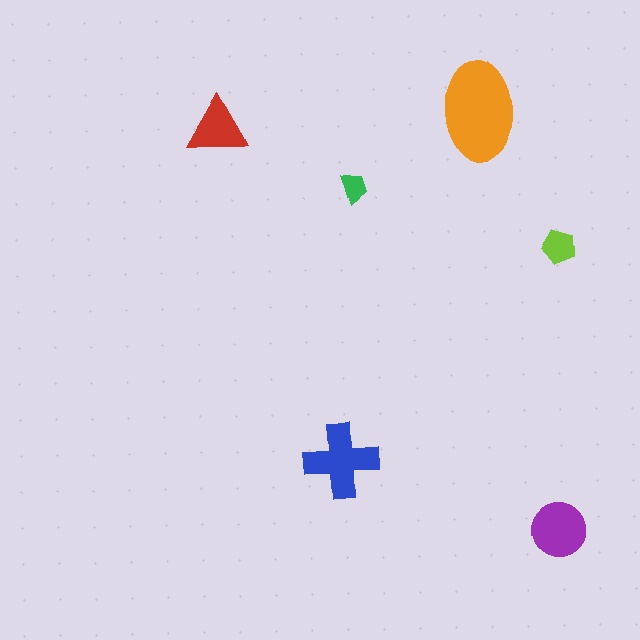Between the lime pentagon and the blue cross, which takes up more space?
The blue cross.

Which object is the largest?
The orange ellipse.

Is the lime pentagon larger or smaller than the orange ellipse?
Smaller.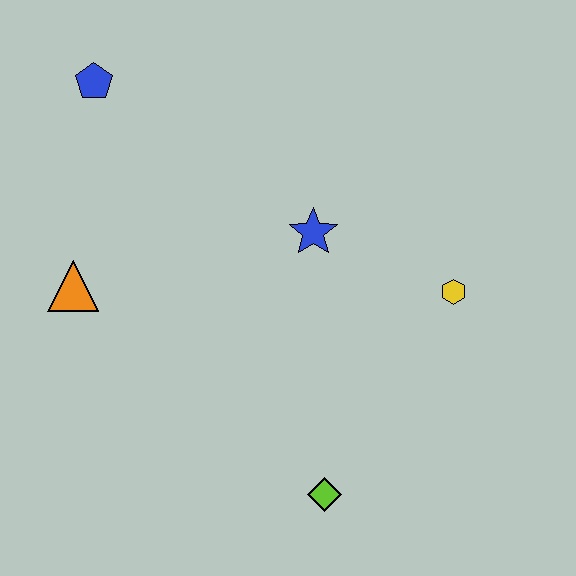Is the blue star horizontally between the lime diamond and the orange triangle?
Yes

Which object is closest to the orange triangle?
The blue pentagon is closest to the orange triangle.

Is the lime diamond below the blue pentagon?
Yes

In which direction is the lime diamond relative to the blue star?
The lime diamond is below the blue star.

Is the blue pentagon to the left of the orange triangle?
No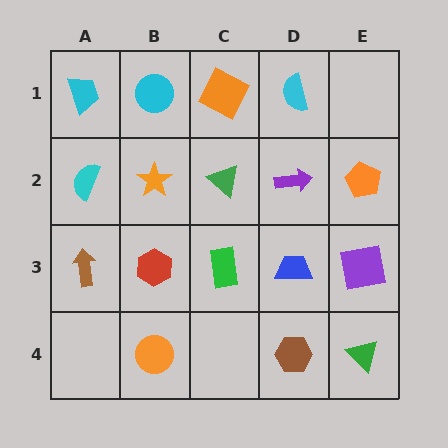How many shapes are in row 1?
4 shapes.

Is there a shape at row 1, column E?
No, that cell is empty.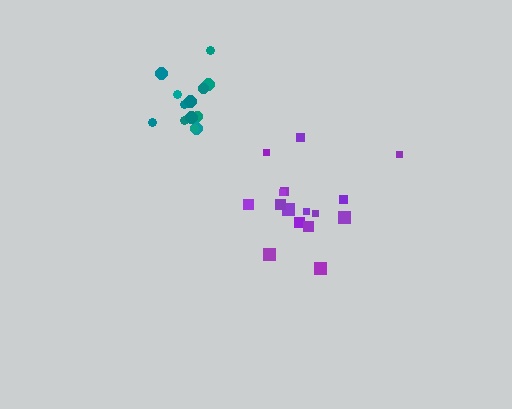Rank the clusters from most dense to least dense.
teal, purple.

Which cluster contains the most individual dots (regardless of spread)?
Purple (16).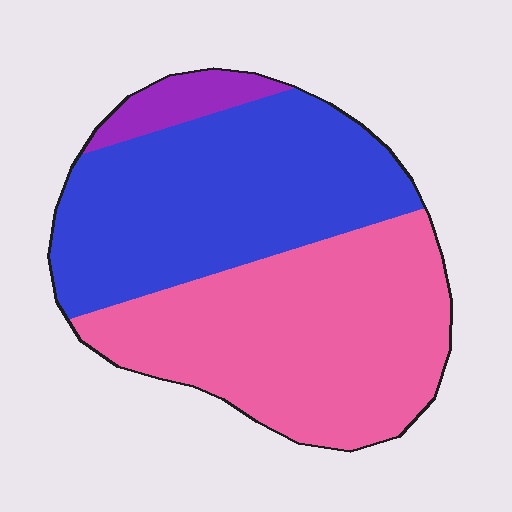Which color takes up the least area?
Purple, at roughly 5%.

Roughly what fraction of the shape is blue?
Blue takes up between a quarter and a half of the shape.